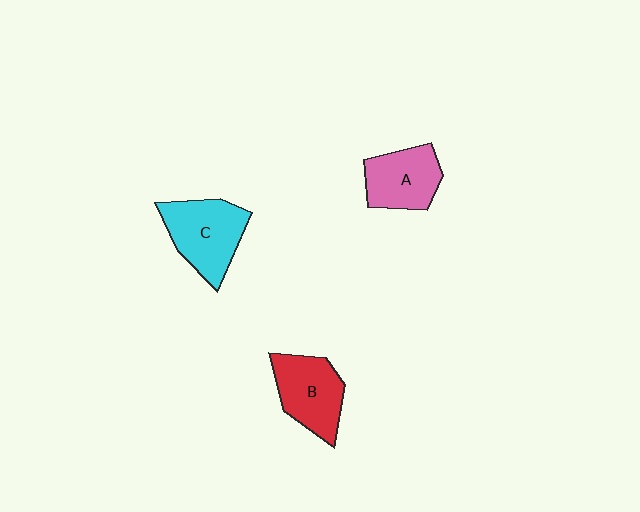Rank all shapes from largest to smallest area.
From largest to smallest: C (cyan), B (red), A (pink).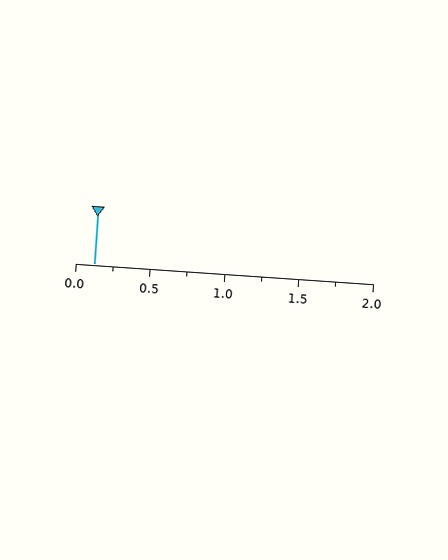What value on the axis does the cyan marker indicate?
The marker indicates approximately 0.12.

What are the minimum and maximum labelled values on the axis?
The axis runs from 0.0 to 2.0.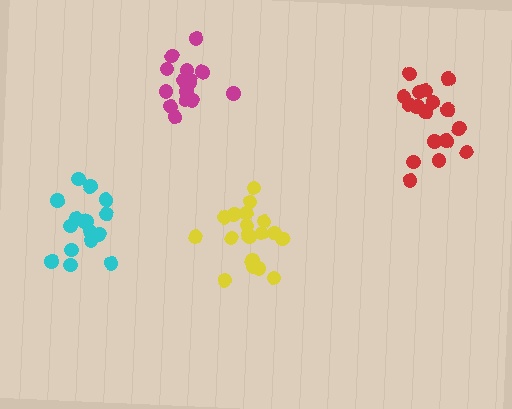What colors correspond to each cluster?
The clusters are colored: magenta, red, yellow, cyan.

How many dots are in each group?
Group 1: 16 dots, Group 2: 17 dots, Group 3: 19 dots, Group 4: 16 dots (68 total).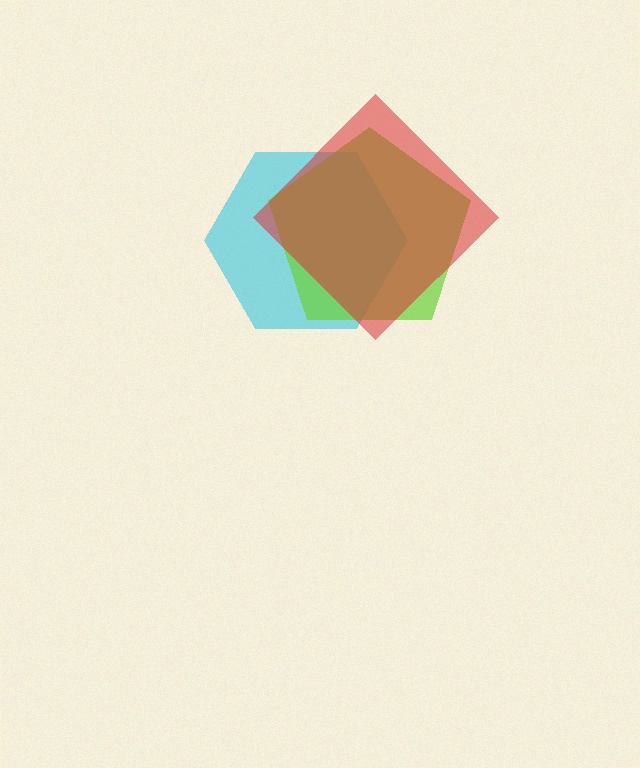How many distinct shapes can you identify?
There are 3 distinct shapes: a cyan hexagon, a lime pentagon, a red diamond.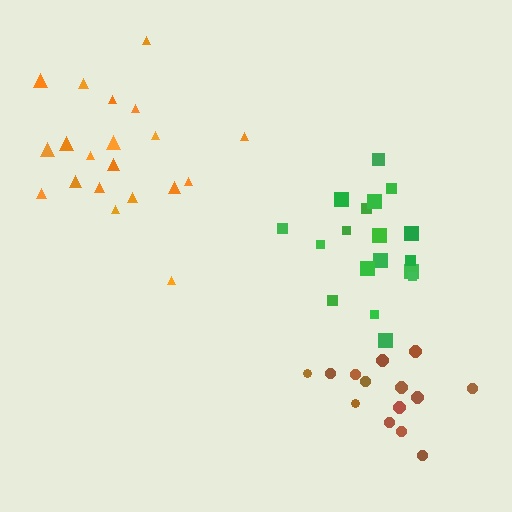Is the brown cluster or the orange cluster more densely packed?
Brown.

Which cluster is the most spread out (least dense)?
Orange.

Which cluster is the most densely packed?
Brown.